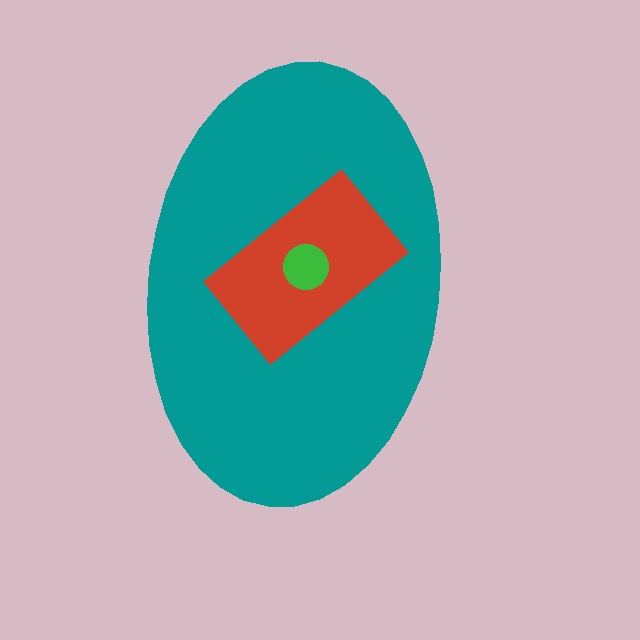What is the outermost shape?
The teal ellipse.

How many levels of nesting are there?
3.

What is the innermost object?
The green circle.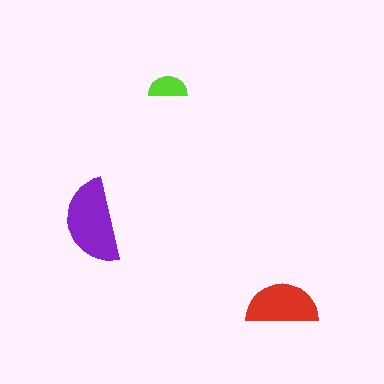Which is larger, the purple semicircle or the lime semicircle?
The purple one.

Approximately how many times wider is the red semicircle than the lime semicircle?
About 2 times wider.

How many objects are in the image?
There are 3 objects in the image.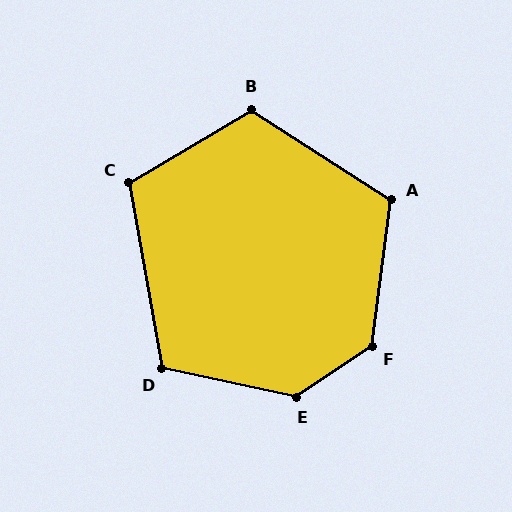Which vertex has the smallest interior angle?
C, at approximately 111 degrees.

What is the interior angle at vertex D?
Approximately 112 degrees (obtuse).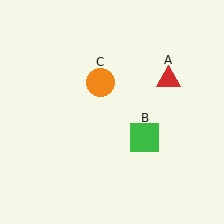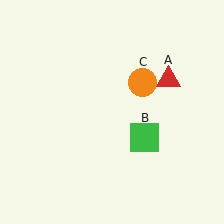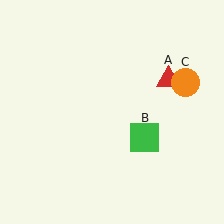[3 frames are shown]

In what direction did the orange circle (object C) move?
The orange circle (object C) moved right.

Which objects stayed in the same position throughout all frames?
Red triangle (object A) and green square (object B) remained stationary.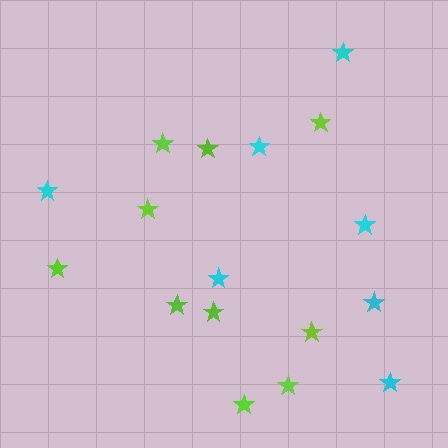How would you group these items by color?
There are 2 groups: one group of cyan stars (7) and one group of lime stars (10).